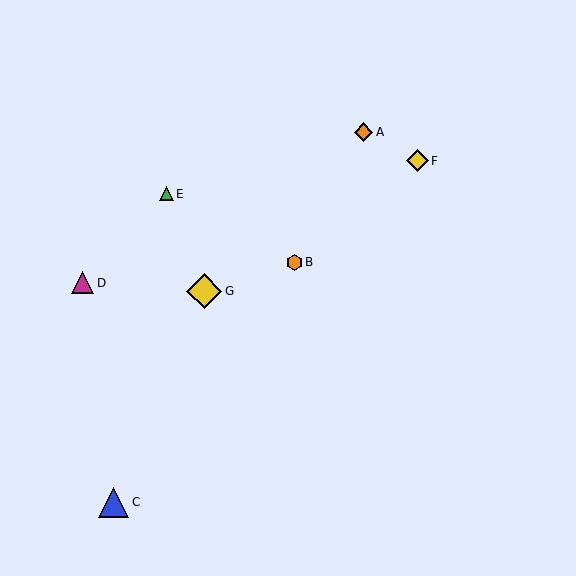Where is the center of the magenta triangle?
The center of the magenta triangle is at (82, 283).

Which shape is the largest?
The yellow diamond (labeled G) is the largest.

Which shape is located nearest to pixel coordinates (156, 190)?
The green triangle (labeled E) at (166, 194) is nearest to that location.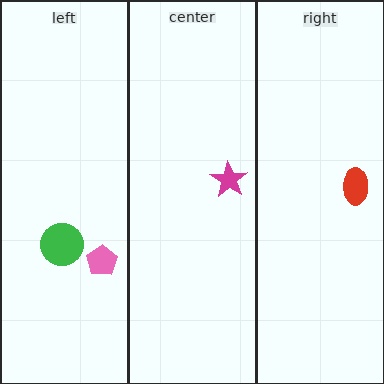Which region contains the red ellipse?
The right region.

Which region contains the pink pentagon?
The left region.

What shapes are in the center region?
The magenta star.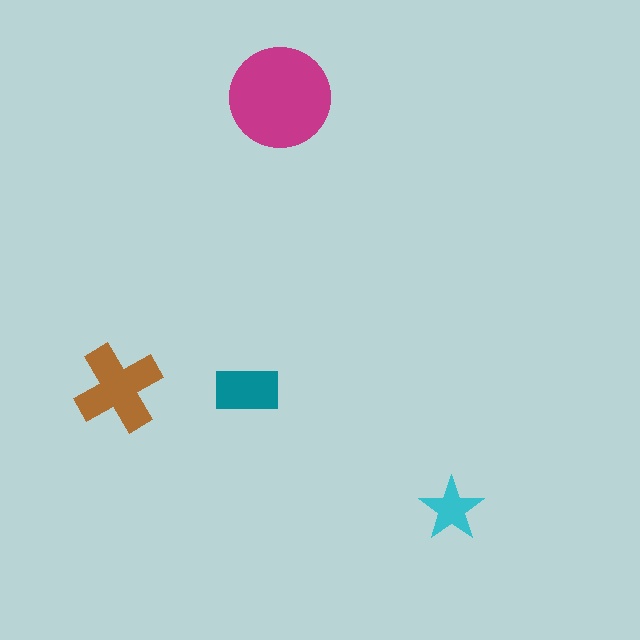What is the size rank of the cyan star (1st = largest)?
4th.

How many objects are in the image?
There are 4 objects in the image.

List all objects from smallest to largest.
The cyan star, the teal rectangle, the brown cross, the magenta circle.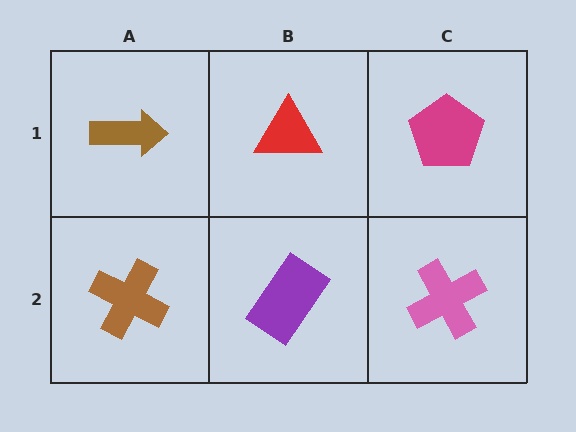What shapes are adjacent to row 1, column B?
A purple rectangle (row 2, column B), a brown arrow (row 1, column A), a magenta pentagon (row 1, column C).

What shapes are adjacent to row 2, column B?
A red triangle (row 1, column B), a brown cross (row 2, column A), a pink cross (row 2, column C).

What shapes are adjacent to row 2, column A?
A brown arrow (row 1, column A), a purple rectangle (row 2, column B).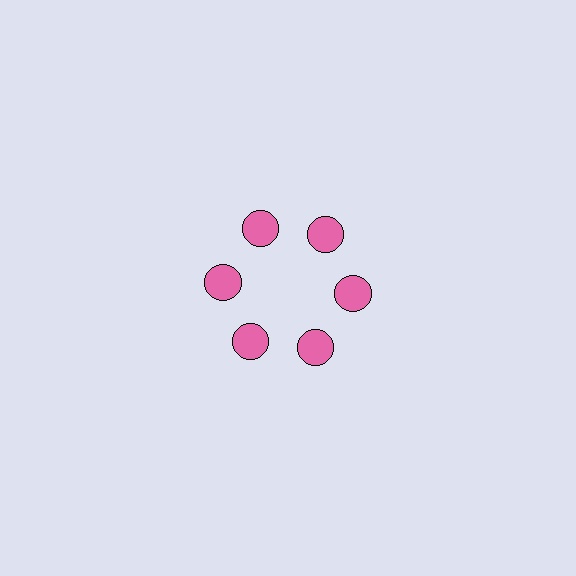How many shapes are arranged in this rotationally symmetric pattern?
There are 6 shapes, arranged in 6 groups of 1.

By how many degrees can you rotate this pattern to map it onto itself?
The pattern maps onto itself every 60 degrees of rotation.